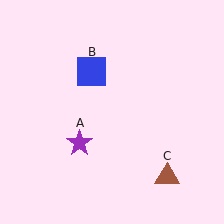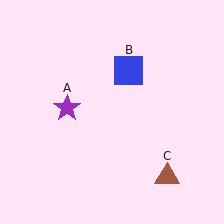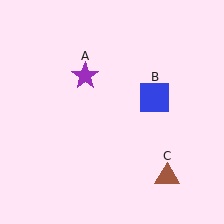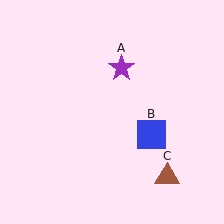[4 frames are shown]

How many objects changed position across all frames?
2 objects changed position: purple star (object A), blue square (object B).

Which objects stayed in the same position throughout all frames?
Brown triangle (object C) remained stationary.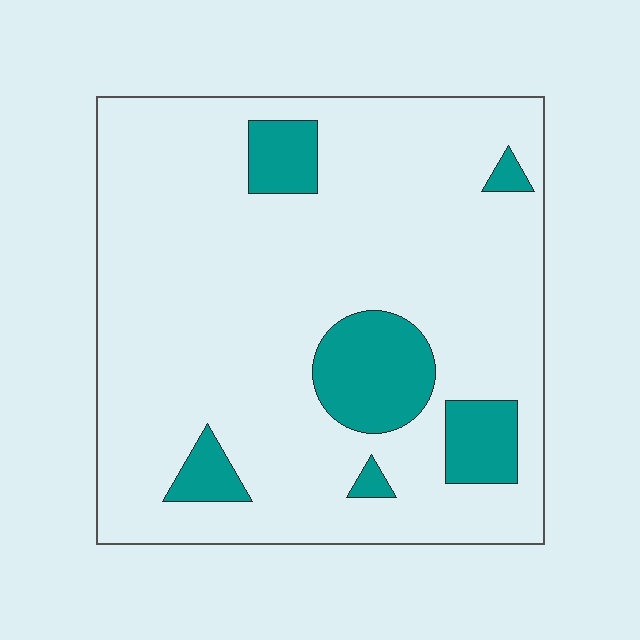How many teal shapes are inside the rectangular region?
6.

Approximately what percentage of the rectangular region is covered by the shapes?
Approximately 15%.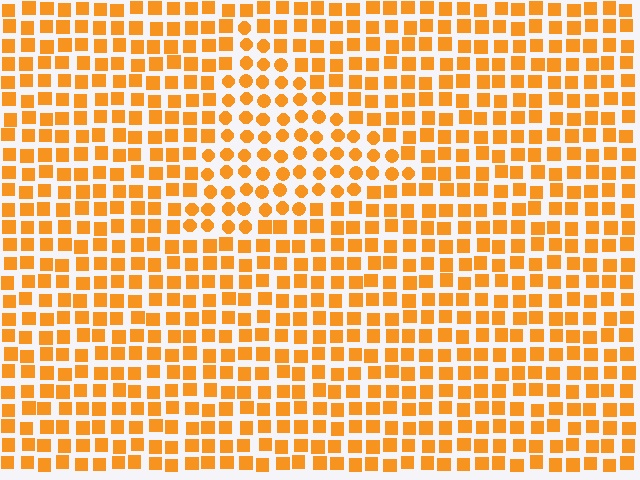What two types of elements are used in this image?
The image uses circles inside the triangle region and squares outside it.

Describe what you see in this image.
The image is filled with small orange elements arranged in a uniform grid. A triangle-shaped region contains circles, while the surrounding area contains squares. The boundary is defined purely by the change in element shape.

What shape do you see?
I see a triangle.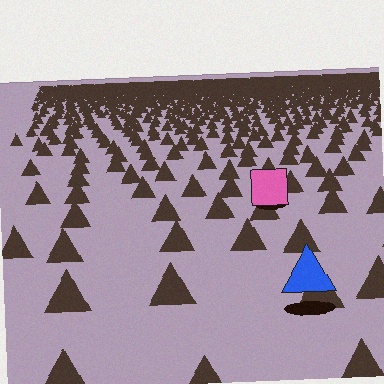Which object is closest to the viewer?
The blue triangle is closest. The texture marks near it are larger and more spread out.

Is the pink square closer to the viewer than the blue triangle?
No. The blue triangle is closer — you can tell from the texture gradient: the ground texture is coarser near it.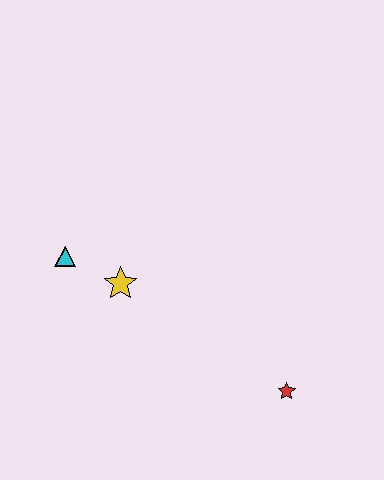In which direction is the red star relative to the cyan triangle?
The red star is to the right of the cyan triangle.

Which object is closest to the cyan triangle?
The yellow star is closest to the cyan triangle.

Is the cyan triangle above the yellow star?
Yes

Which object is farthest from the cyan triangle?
The red star is farthest from the cyan triangle.